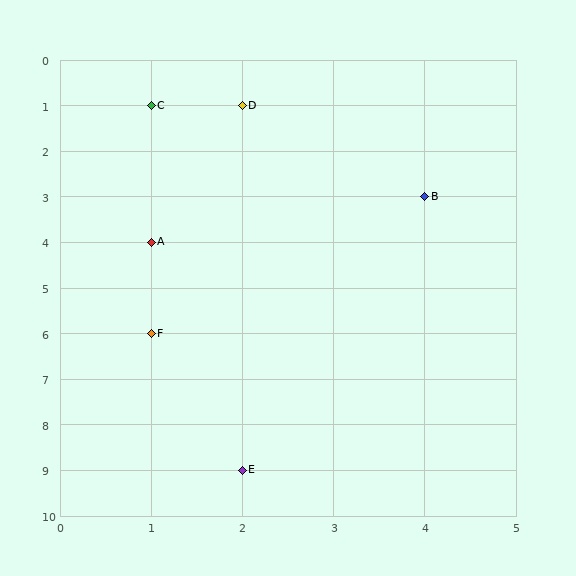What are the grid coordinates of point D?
Point D is at grid coordinates (2, 1).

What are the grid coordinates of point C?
Point C is at grid coordinates (1, 1).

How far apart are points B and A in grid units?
Points B and A are 3 columns and 1 row apart (about 3.2 grid units diagonally).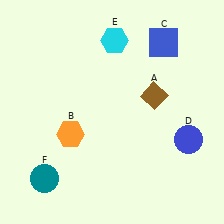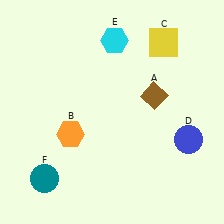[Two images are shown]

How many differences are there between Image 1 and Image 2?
There is 1 difference between the two images.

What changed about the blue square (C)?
In Image 1, C is blue. In Image 2, it changed to yellow.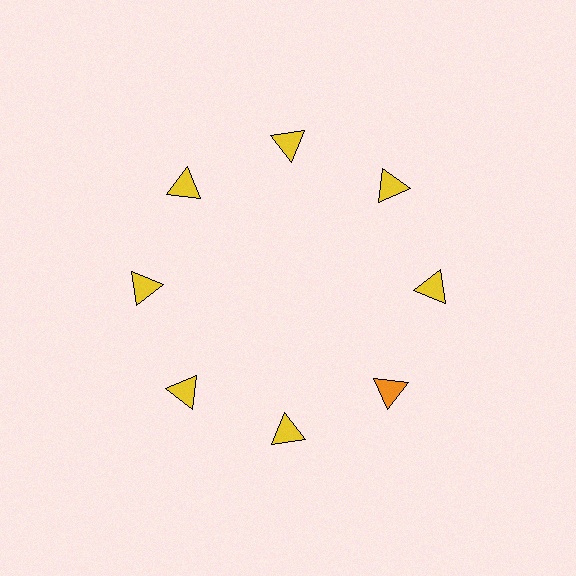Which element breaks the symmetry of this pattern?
The orange triangle at roughly the 4 o'clock position breaks the symmetry. All other shapes are yellow triangles.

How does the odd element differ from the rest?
It has a different color: orange instead of yellow.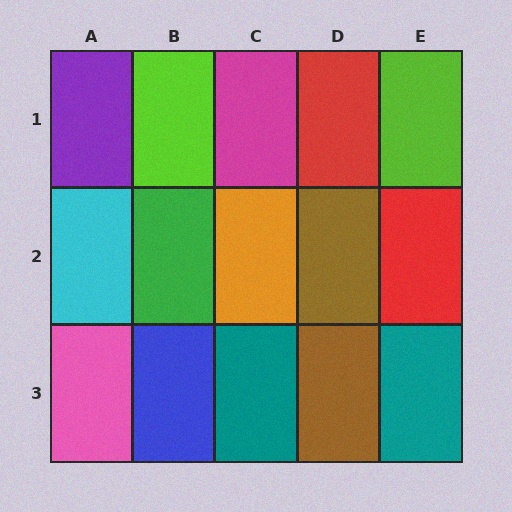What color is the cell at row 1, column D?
Red.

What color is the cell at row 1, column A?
Purple.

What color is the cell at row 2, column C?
Orange.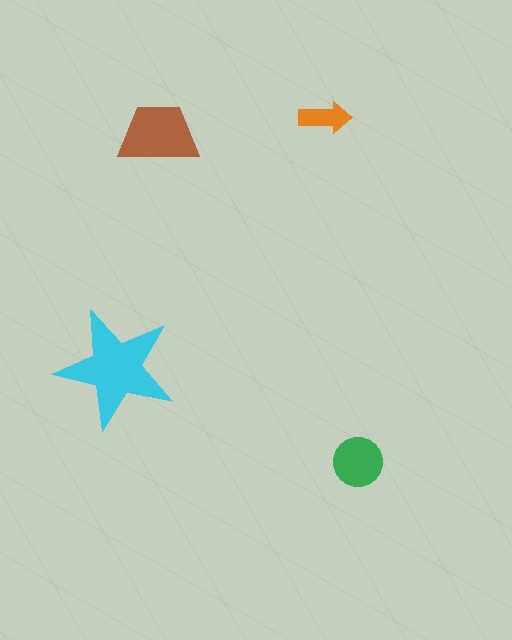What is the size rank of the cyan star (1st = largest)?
1st.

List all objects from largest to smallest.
The cyan star, the brown trapezoid, the green circle, the orange arrow.